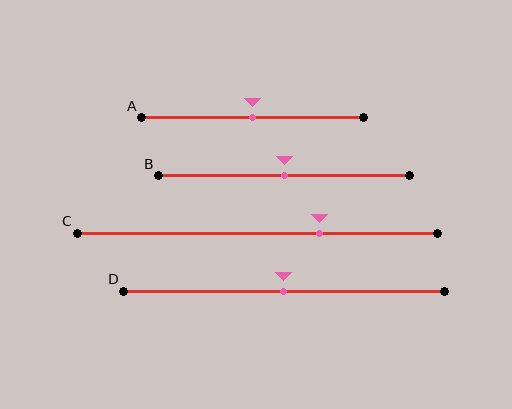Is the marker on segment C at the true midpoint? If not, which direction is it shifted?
No, the marker on segment C is shifted to the right by about 17% of the segment length.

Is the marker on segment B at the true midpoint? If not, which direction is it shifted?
Yes, the marker on segment B is at the true midpoint.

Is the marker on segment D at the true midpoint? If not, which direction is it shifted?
Yes, the marker on segment D is at the true midpoint.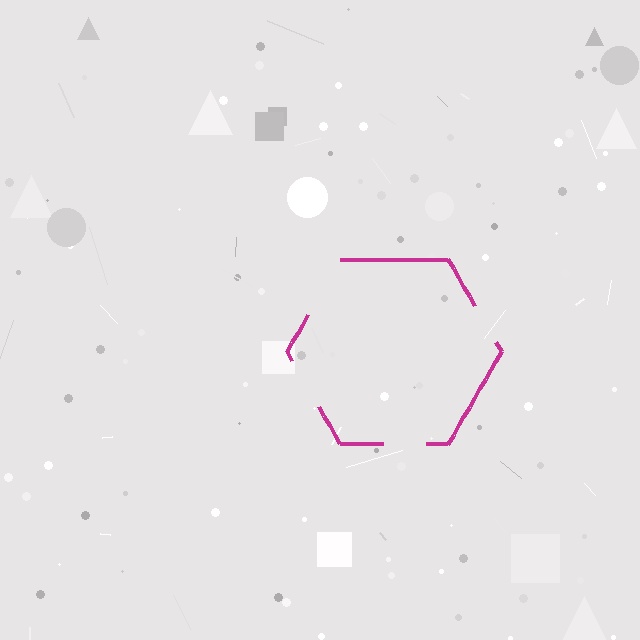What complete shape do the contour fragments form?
The contour fragments form a hexagon.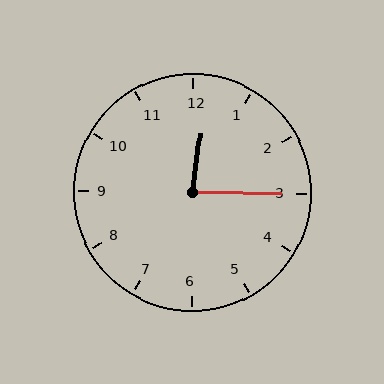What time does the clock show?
12:15.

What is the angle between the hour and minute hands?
Approximately 82 degrees.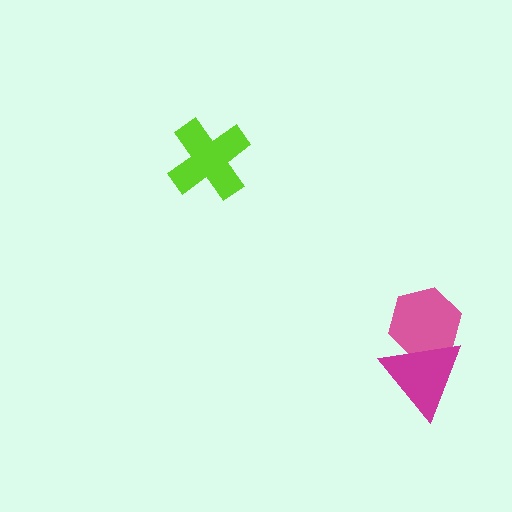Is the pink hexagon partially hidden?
Yes, it is partially covered by another shape.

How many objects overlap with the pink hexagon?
1 object overlaps with the pink hexagon.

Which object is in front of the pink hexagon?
The magenta triangle is in front of the pink hexagon.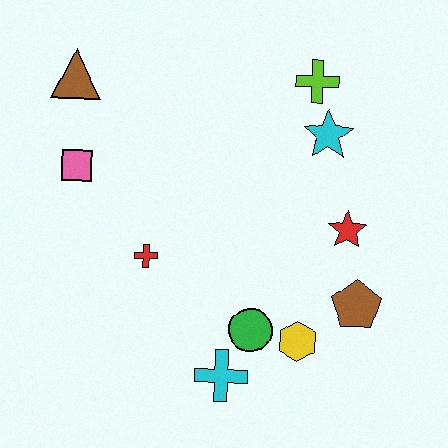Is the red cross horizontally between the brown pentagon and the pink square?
Yes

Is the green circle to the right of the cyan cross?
Yes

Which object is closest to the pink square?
The brown triangle is closest to the pink square.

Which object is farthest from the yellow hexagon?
The brown triangle is farthest from the yellow hexagon.